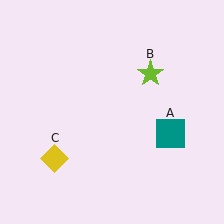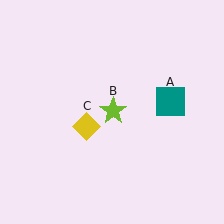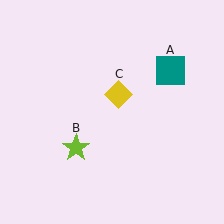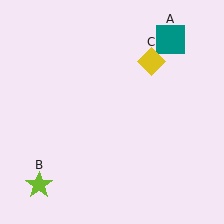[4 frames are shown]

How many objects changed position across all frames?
3 objects changed position: teal square (object A), lime star (object B), yellow diamond (object C).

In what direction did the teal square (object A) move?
The teal square (object A) moved up.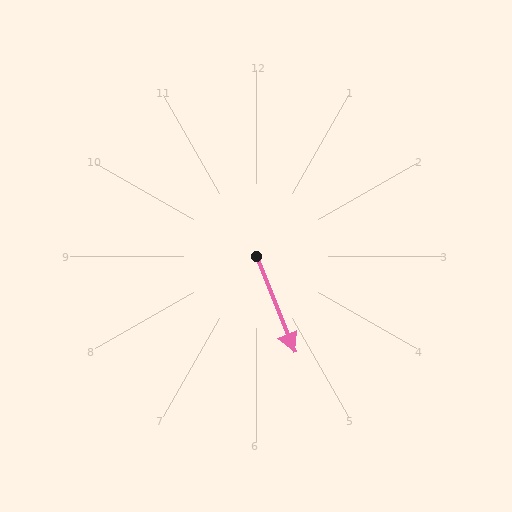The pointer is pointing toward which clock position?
Roughly 5 o'clock.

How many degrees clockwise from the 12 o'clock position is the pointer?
Approximately 158 degrees.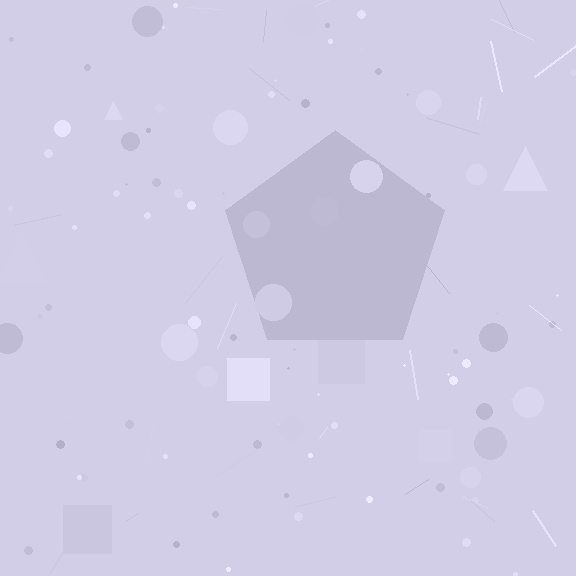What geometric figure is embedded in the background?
A pentagon is embedded in the background.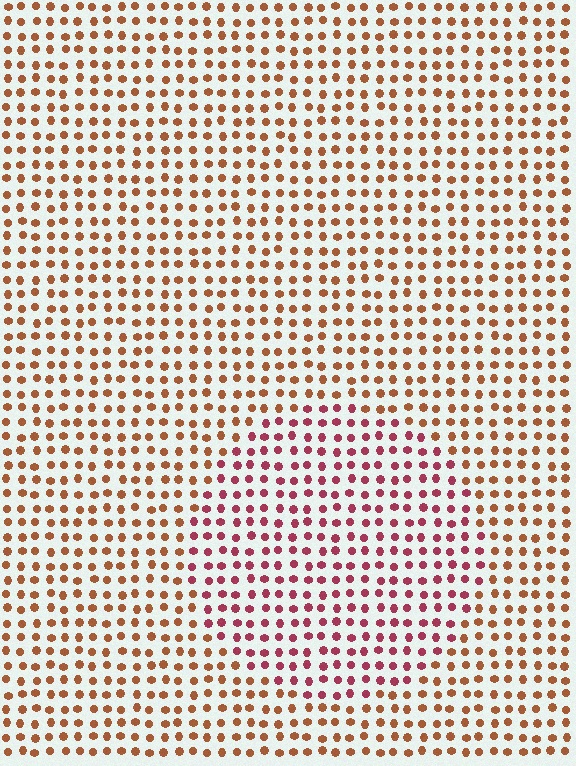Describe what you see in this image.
The image is filled with small brown elements in a uniform arrangement. A circle-shaped region is visible where the elements are tinted to a slightly different hue, forming a subtle color boundary.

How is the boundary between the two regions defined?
The boundary is defined purely by a slight shift in hue (about 38 degrees). Spacing, size, and orientation are identical on both sides.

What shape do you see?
I see a circle.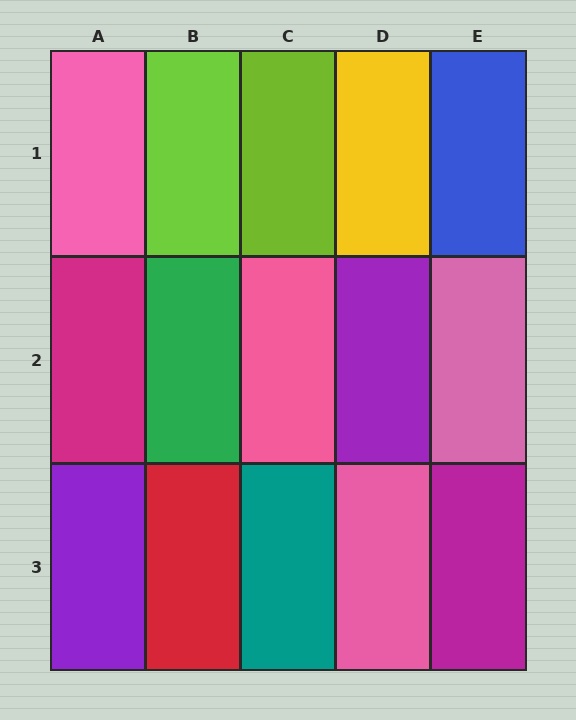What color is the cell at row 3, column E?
Magenta.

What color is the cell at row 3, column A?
Purple.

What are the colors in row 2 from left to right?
Magenta, green, pink, purple, pink.